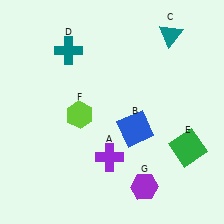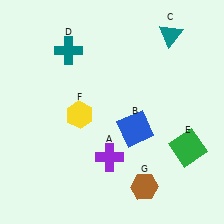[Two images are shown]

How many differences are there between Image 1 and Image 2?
There are 2 differences between the two images.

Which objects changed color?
F changed from lime to yellow. G changed from purple to brown.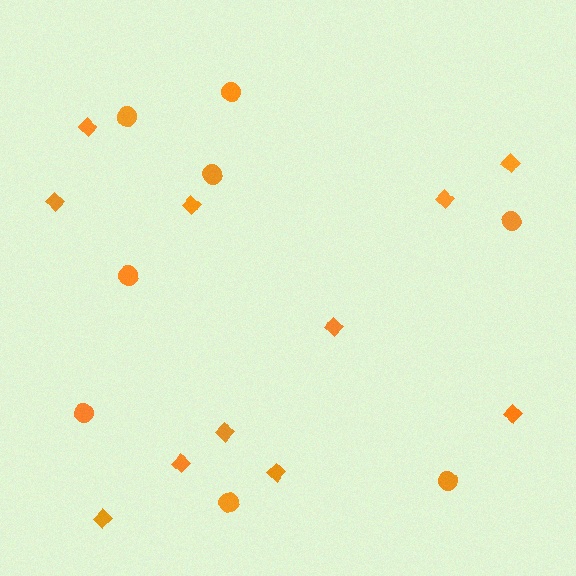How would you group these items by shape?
There are 2 groups: one group of circles (8) and one group of diamonds (11).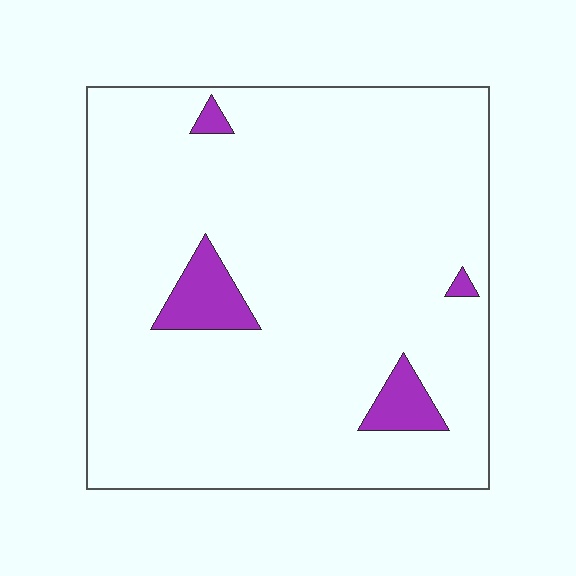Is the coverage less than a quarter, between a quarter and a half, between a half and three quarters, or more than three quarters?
Less than a quarter.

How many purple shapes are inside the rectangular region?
4.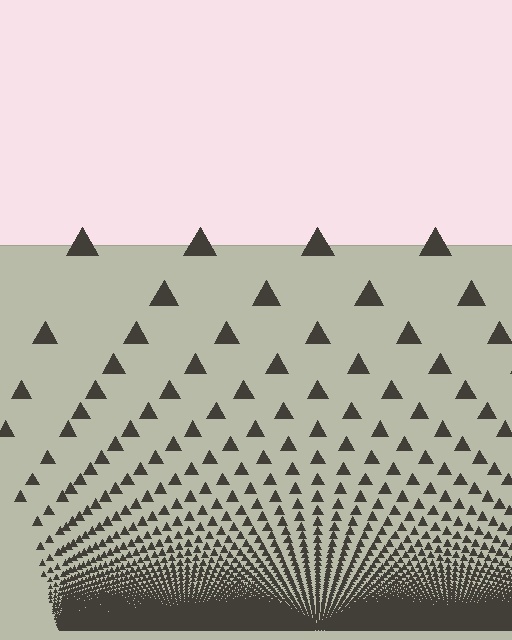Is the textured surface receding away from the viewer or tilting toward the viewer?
The surface appears to tilt toward the viewer. Texture elements get larger and sparser toward the top.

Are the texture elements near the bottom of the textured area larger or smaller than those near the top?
Smaller. The gradient is inverted — elements near the bottom are smaller and denser.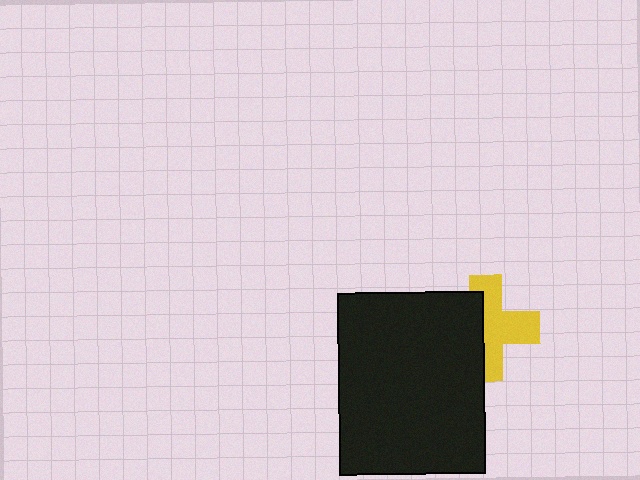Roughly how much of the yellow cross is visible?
About half of it is visible (roughly 56%).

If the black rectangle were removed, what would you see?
You would see the complete yellow cross.